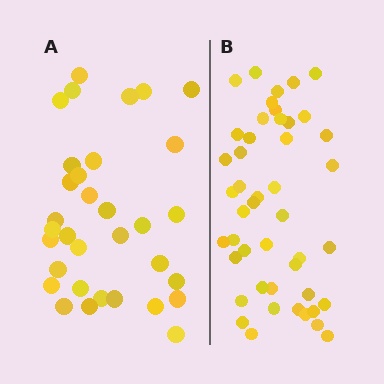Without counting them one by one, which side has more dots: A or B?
Region B (the right region) has more dots.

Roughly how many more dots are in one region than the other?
Region B has approximately 15 more dots than region A.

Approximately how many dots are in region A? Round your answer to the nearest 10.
About 30 dots. (The exact count is 33, which rounds to 30.)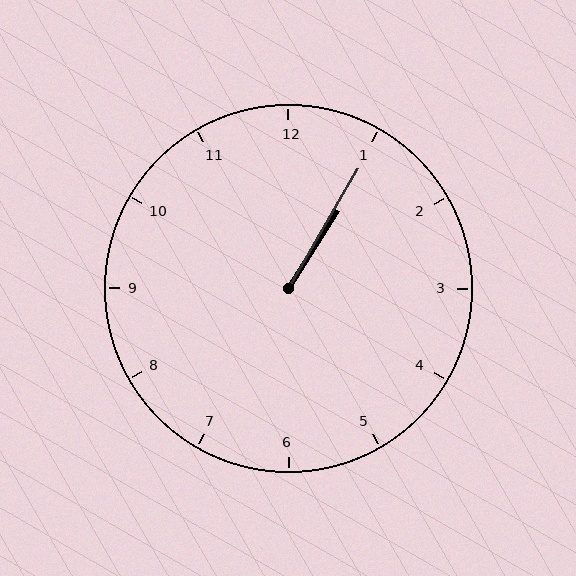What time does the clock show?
1:05.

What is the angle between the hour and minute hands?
Approximately 2 degrees.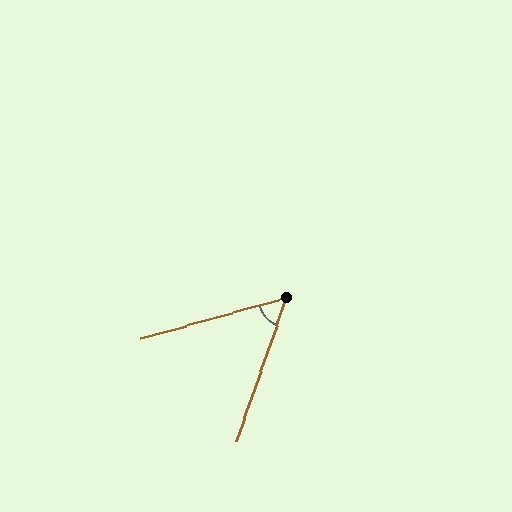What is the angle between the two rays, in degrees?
Approximately 55 degrees.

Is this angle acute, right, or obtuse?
It is acute.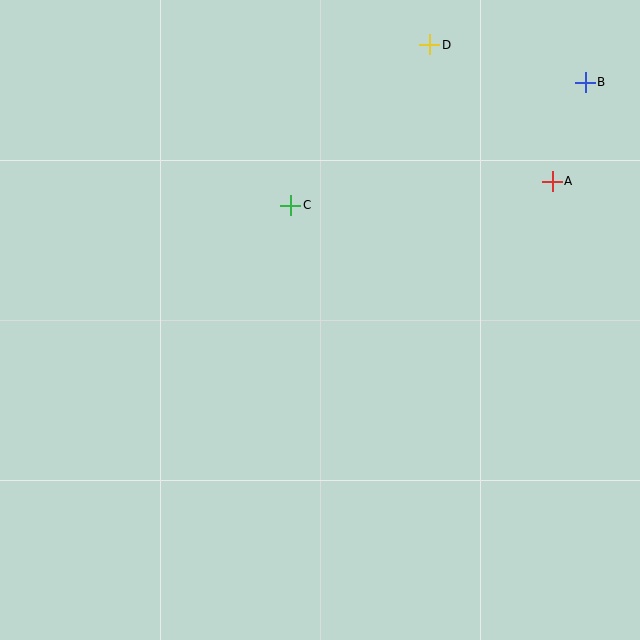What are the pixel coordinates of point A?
Point A is at (552, 181).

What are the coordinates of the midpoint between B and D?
The midpoint between B and D is at (507, 63).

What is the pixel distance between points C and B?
The distance between C and B is 320 pixels.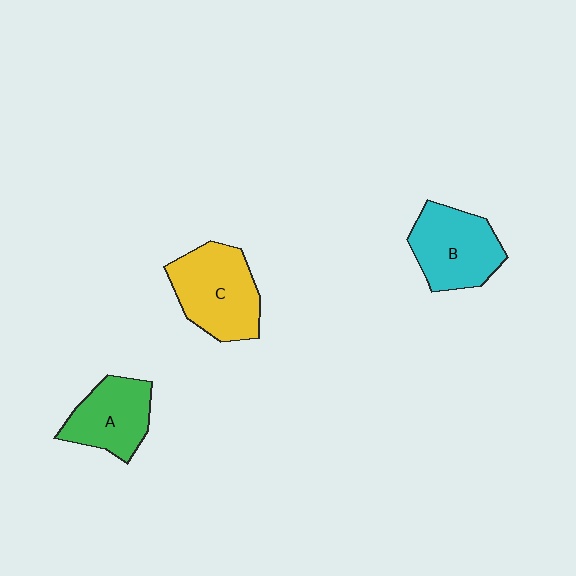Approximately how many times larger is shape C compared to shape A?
Approximately 1.3 times.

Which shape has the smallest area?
Shape A (green).